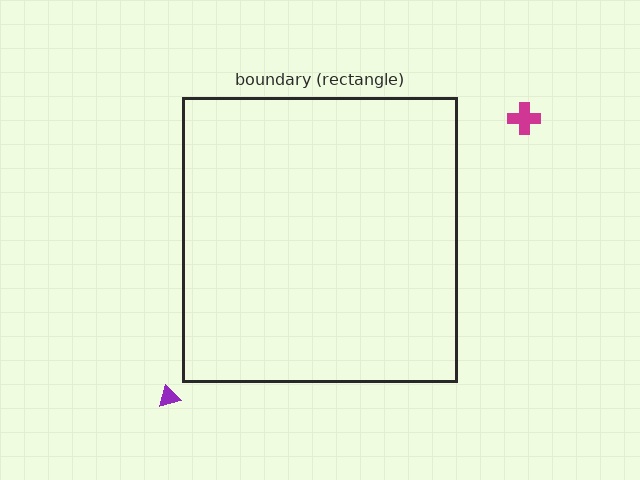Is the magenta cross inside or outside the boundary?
Outside.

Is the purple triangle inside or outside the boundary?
Outside.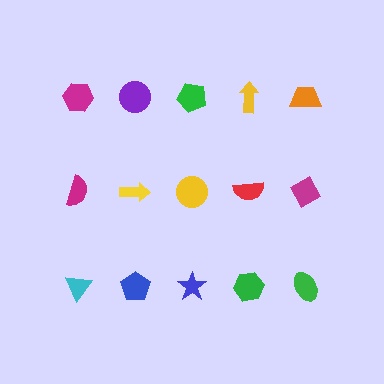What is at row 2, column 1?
A magenta semicircle.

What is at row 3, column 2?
A blue pentagon.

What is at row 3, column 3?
A blue star.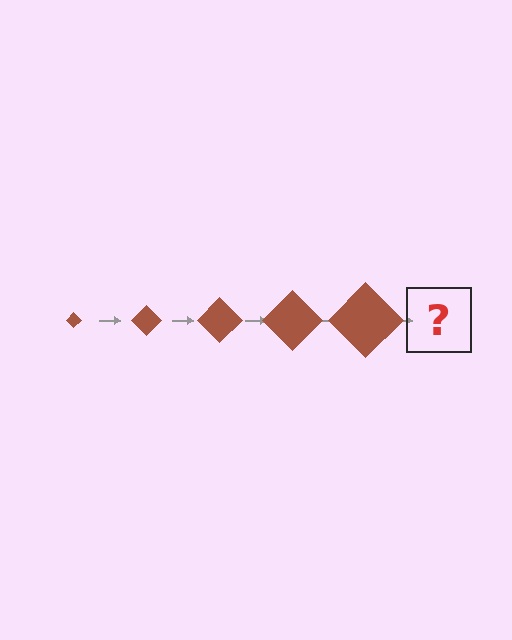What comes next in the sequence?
The next element should be a brown diamond, larger than the previous one.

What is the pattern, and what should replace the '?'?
The pattern is that the diamond gets progressively larger each step. The '?' should be a brown diamond, larger than the previous one.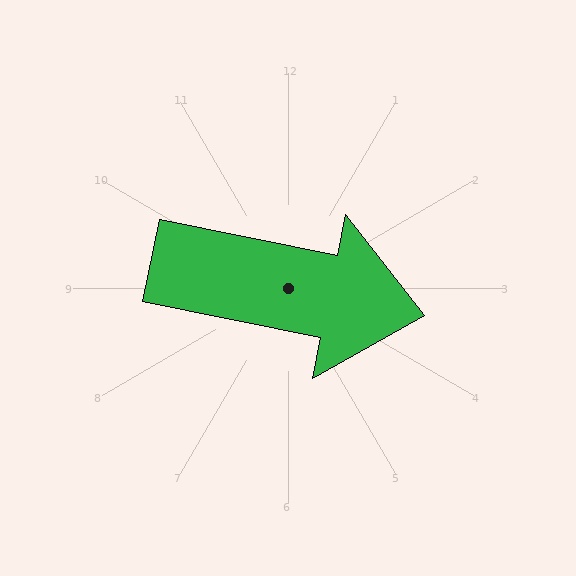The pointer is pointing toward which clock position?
Roughly 3 o'clock.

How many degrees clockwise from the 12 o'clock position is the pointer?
Approximately 102 degrees.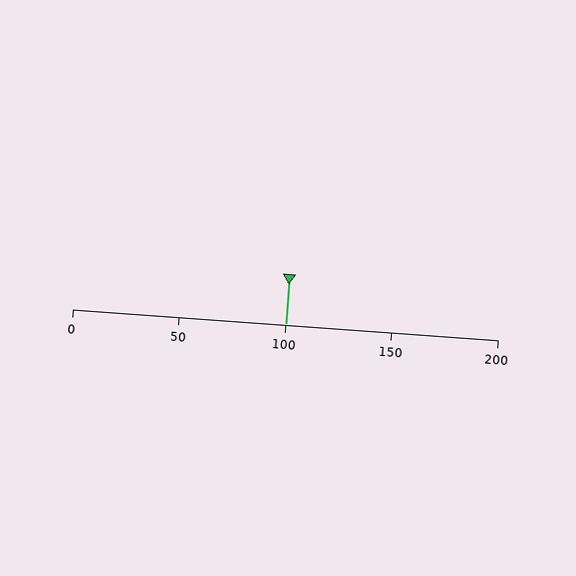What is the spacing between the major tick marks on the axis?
The major ticks are spaced 50 apart.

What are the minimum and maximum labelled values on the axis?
The axis runs from 0 to 200.